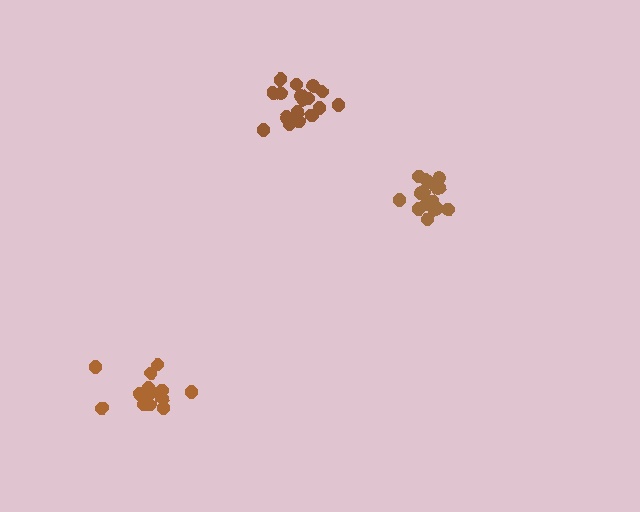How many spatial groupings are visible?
There are 3 spatial groupings.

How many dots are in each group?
Group 1: 19 dots, Group 2: 15 dots, Group 3: 19 dots (53 total).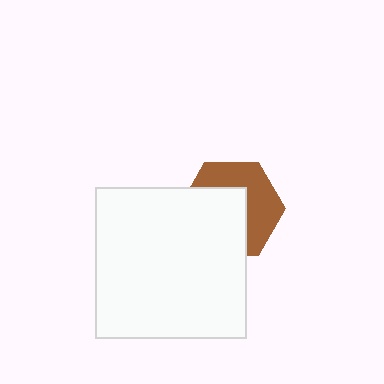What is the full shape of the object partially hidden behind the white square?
The partially hidden object is a brown hexagon.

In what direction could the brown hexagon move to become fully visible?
The brown hexagon could move toward the upper-right. That would shift it out from behind the white square entirely.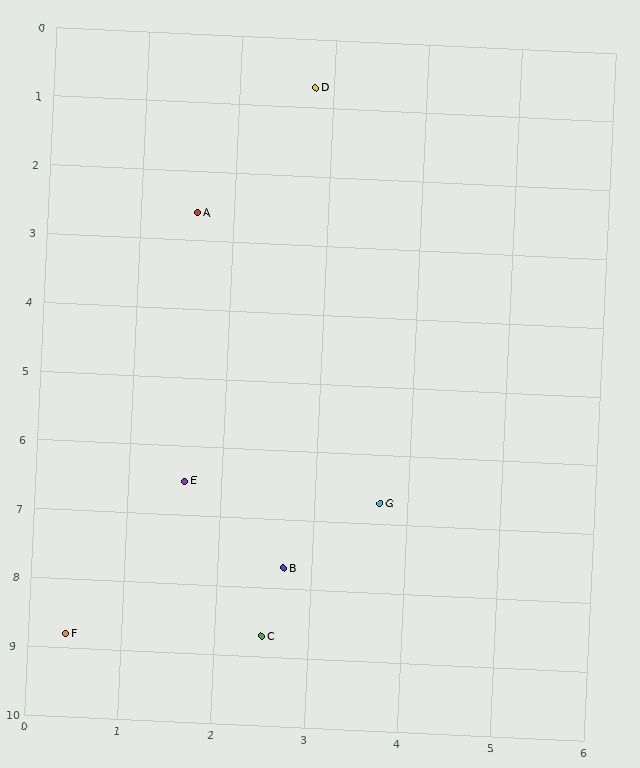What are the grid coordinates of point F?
Point F is at approximately (0.4, 8.8).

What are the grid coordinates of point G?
Point G is at approximately (3.7, 6.7).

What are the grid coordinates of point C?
Point C is at approximately (2.5, 8.7).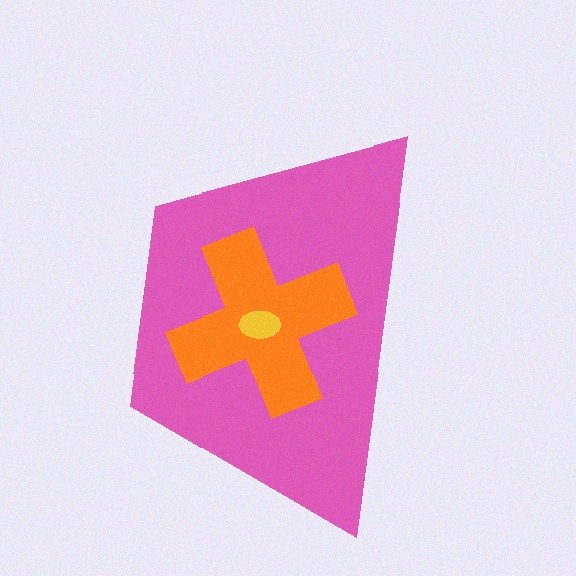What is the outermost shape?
The pink trapezoid.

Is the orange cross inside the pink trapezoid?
Yes.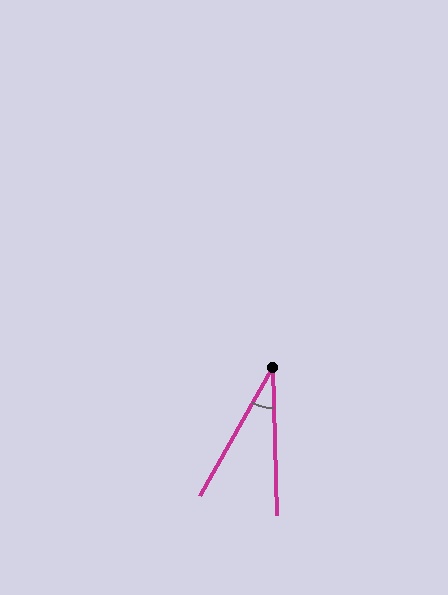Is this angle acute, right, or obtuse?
It is acute.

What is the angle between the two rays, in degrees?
Approximately 31 degrees.